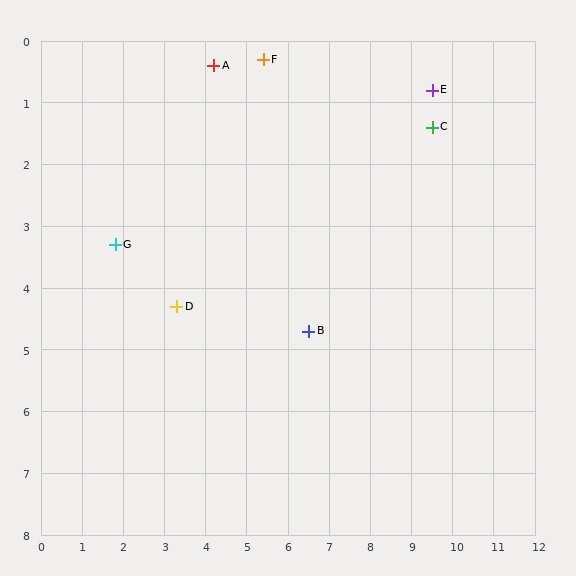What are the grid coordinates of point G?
Point G is at approximately (1.8, 3.3).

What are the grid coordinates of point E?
Point E is at approximately (9.5, 0.8).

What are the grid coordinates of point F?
Point F is at approximately (5.4, 0.3).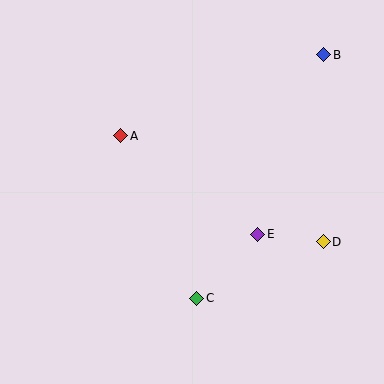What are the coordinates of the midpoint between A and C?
The midpoint between A and C is at (159, 217).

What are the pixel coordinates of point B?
Point B is at (324, 55).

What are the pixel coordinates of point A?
Point A is at (121, 136).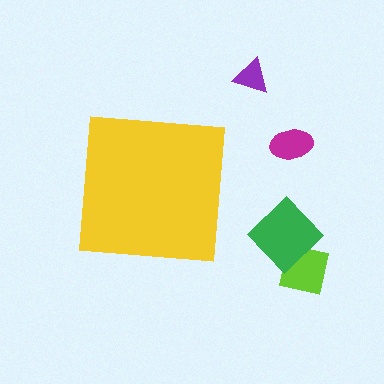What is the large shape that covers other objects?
A yellow square.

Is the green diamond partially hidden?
No, the green diamond is fully visible.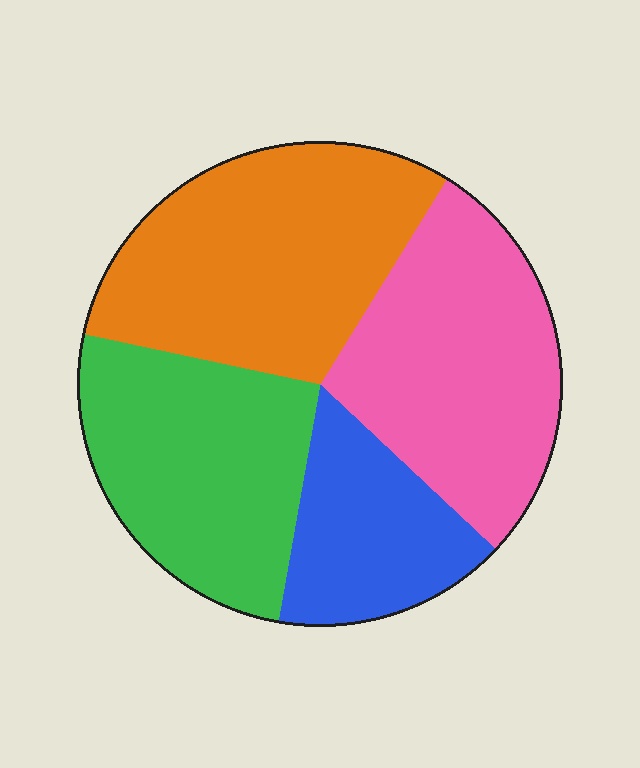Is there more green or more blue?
Green.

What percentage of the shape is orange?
Orange covers 31% of the shape.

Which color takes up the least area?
Blue, at roughly 15%.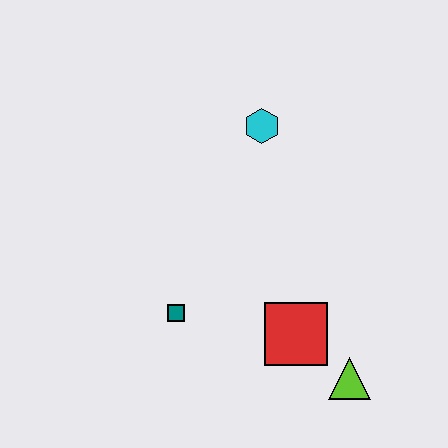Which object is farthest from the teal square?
The cyan hexagon is farthest from the teal square.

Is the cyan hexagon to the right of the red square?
No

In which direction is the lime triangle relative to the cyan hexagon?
The lime triangle is below the cyan hexagon.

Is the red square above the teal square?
No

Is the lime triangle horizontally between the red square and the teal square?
No